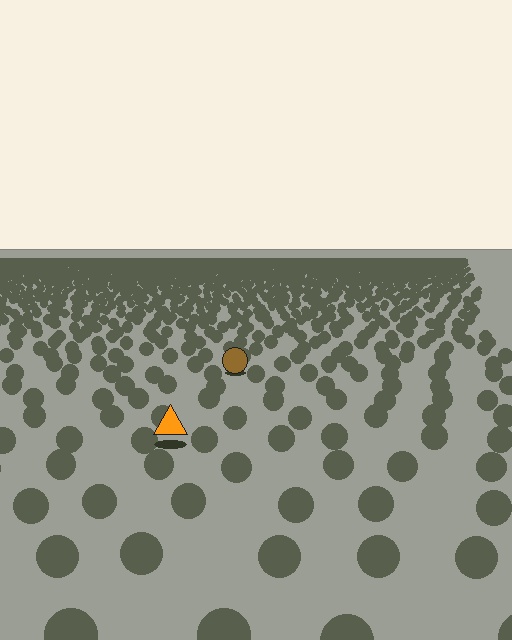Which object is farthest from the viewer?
The brown circle is farthest from the viewer. It appears smaller and the ground texture around it is denser.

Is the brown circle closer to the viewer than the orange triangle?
No. The orange triangle is closer — you can tell from the texture gradient: the ground texture is coarser near it.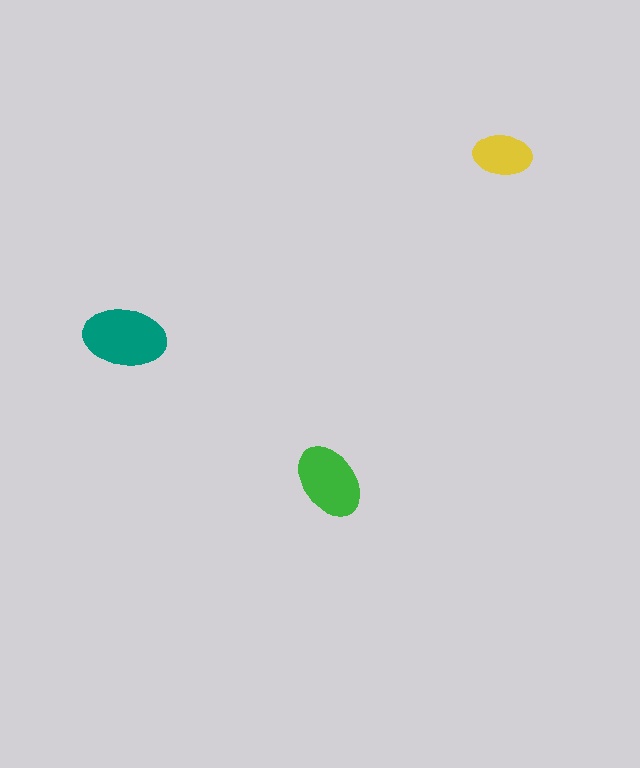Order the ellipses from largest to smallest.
the teal one, the green one, the yellow one.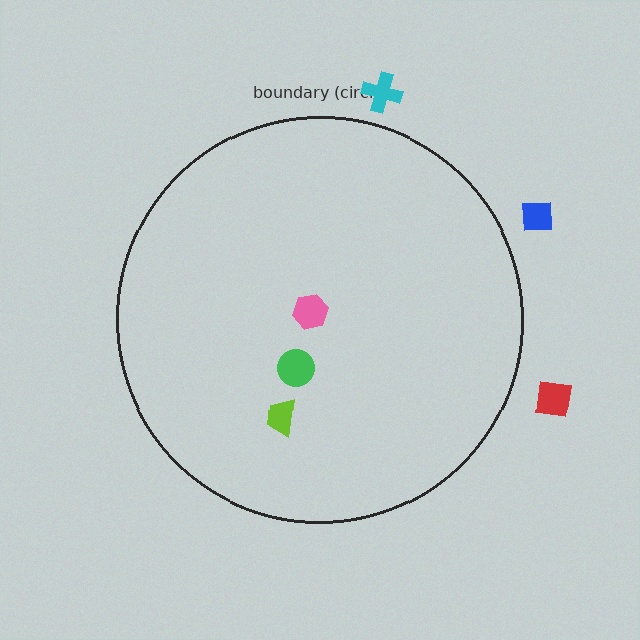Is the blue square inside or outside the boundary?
Outside.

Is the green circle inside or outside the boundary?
Inside.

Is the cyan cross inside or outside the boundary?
Outside.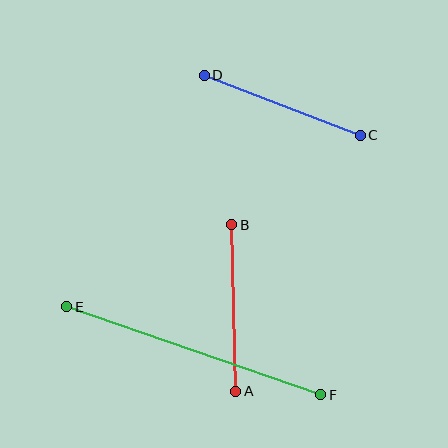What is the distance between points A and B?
The distance is approximately 166 pixels.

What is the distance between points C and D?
The distance is approximately 167 pixels.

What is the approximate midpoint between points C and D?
The midpoint is at approximately (282, 105) pixels.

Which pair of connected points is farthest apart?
Points E and F are farthest apart.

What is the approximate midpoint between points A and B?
The midpoint is at approximately (234, 308) pixels.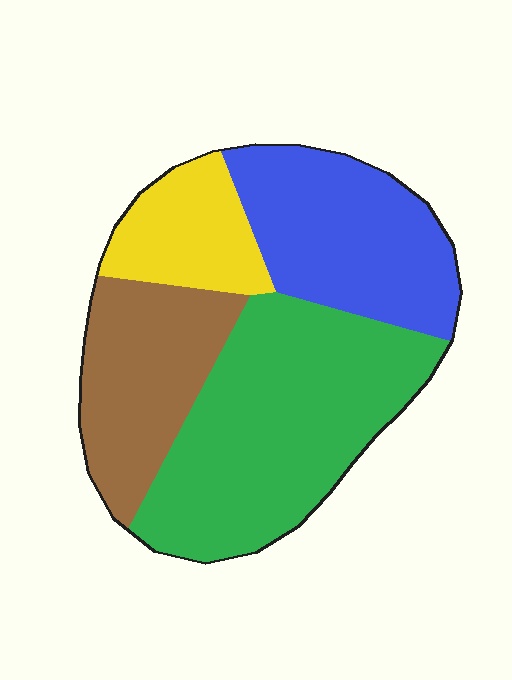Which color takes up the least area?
Yellow, at roughly 15%.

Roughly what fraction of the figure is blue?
Blue takes up between a quarter and a half of the figure.